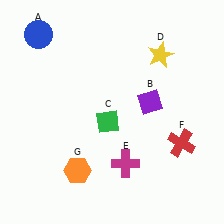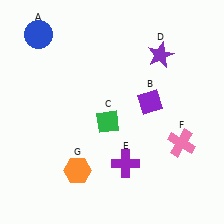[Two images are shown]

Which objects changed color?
D changed from yellow to purple. E changed from magenta to purple. F changed from red to pink.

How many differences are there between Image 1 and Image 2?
There are 3 differences between the two images.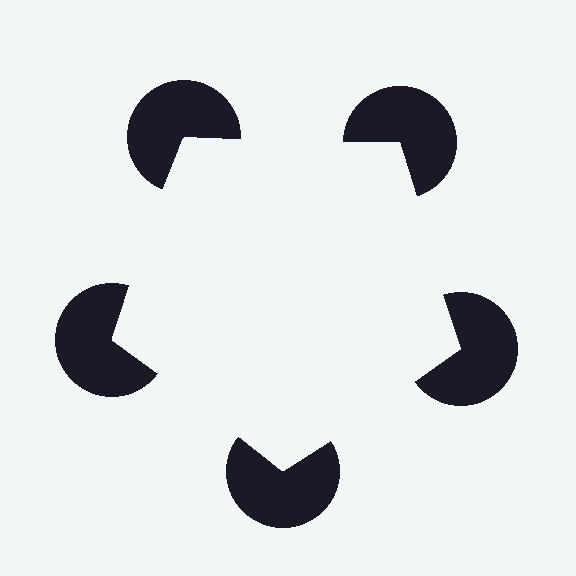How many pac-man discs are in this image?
There are 5 — one at each vertex of the illusory pentagon.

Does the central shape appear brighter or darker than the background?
It typically appears slightly brighter than the background, even though no actual brightness change is drawn.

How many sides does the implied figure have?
5 sides.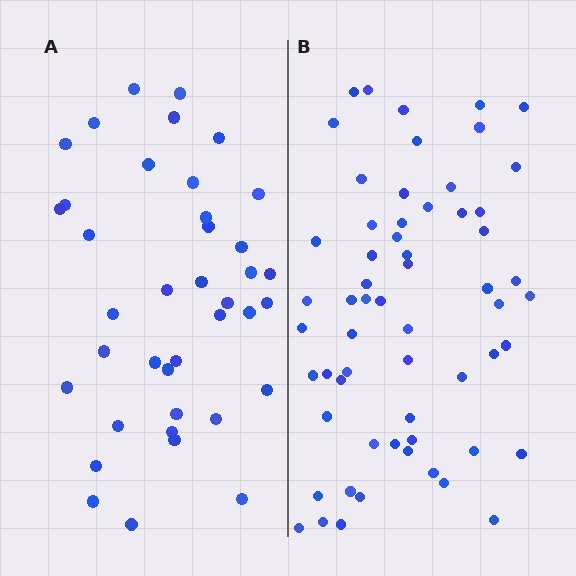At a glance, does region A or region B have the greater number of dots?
Region B (the right region) has more dots.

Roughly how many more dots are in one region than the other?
Region B has approximately 20 more dots than region A.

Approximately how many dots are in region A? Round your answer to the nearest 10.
About 40 dots. (The exact count is 39, which rounds to 40.)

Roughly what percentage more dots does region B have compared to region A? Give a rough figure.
About 55% more.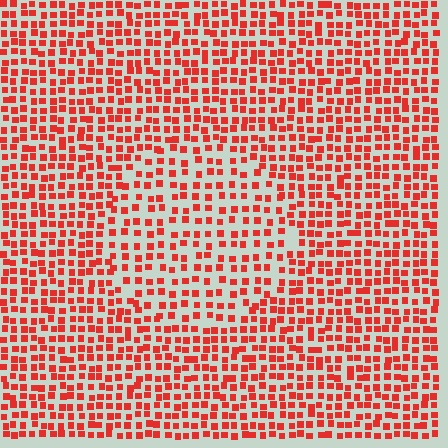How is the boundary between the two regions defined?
The boundary is defined by a change in element density (approximately 1.6x ratio). All elements are the same color, size, and shape.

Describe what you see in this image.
The image contains small red elements arranged at two different densities. A circle-shaped region is visible where the elements are less densely packed than the surrounding area.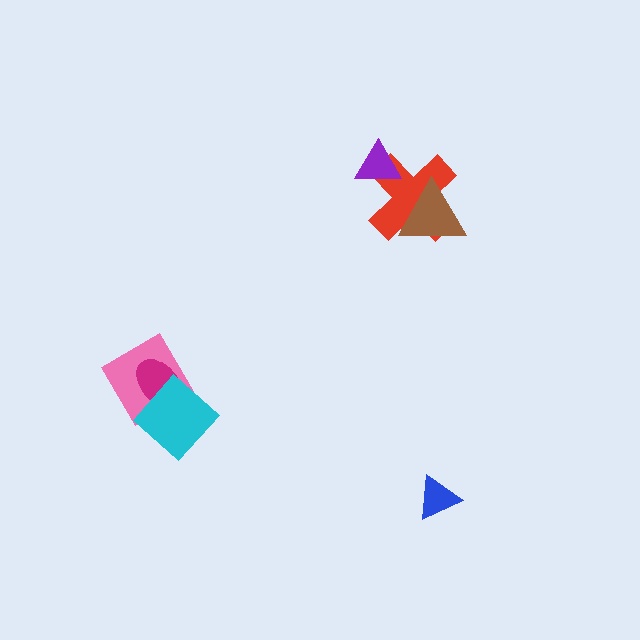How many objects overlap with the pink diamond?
2 objects overlap with the pink diamond.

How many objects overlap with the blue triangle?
0 objects overlap with the blue triangle.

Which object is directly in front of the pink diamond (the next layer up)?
The magenta ellipse is directly in front of the pink diamond.